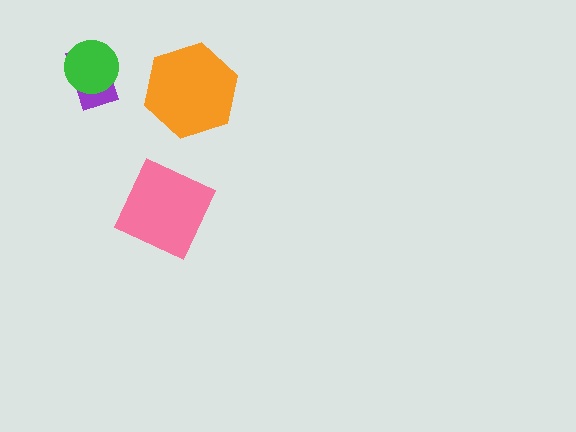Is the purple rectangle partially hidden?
Yes, it is partially covered by another shape.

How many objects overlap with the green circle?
1 object overlaps with the green circle.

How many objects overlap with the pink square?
0 objects overlap with the pink square.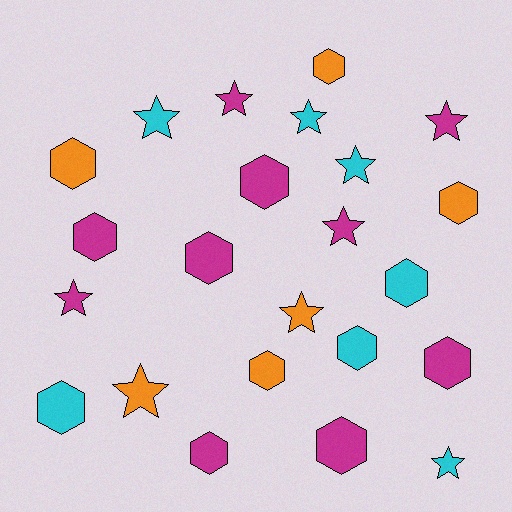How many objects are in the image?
There are 23 objects.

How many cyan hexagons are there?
There are 3 cyan hexagons.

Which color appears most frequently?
Magenta, with 10 objects.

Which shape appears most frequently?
Hexagon, with 13 objects.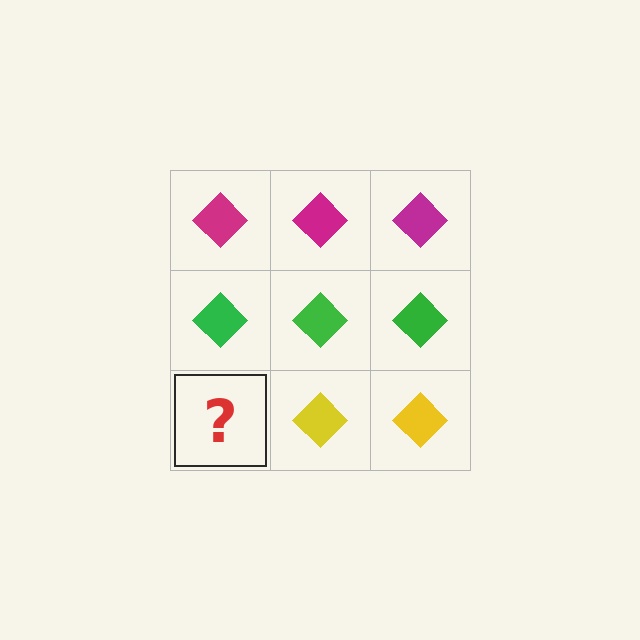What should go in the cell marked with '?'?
The missing cell should contain a yellow diamond.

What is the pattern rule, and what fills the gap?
The rule is that each row has a consistent color. The gap should be filled with a yellow diamond.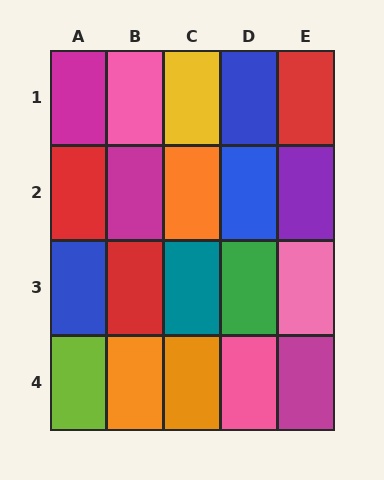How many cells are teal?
1 cell is teal.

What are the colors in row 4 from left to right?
Lime, orange, orange, pink, magenta.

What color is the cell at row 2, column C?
Orange.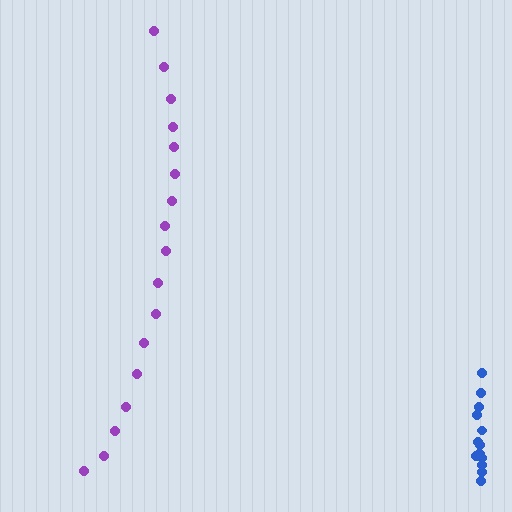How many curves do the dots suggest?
There are 2 distinct paths.